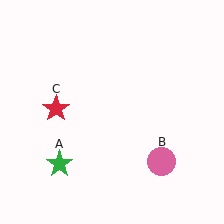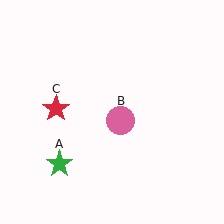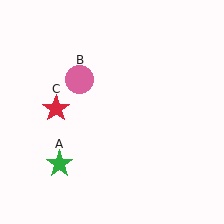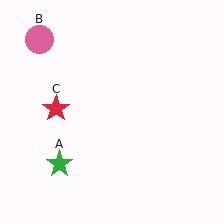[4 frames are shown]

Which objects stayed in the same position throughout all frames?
Green star (object A) and red star (object C) remained stationary.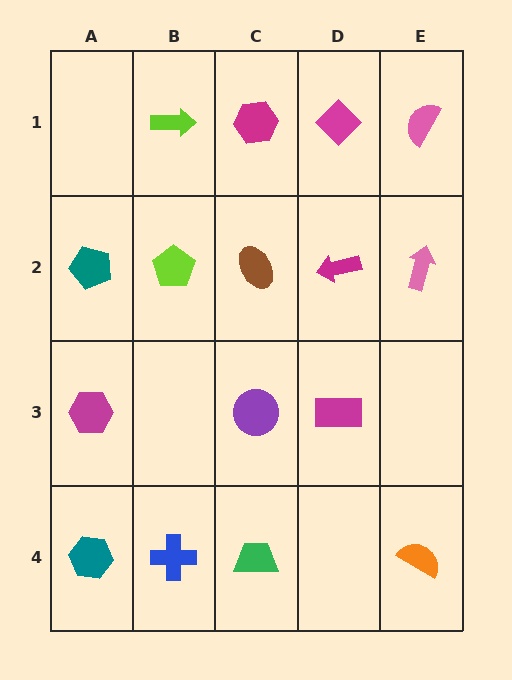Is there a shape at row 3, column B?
No, that cell is empty.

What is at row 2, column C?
A brown ellipse.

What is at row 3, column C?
A purple circle.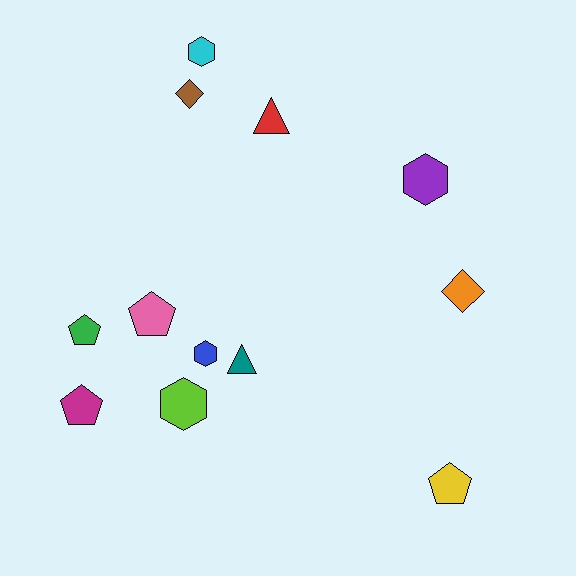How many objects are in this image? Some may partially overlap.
There are 12 objects.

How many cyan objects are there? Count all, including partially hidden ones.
There is 1 cyan object.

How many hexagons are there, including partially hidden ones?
There are 4 hexagons.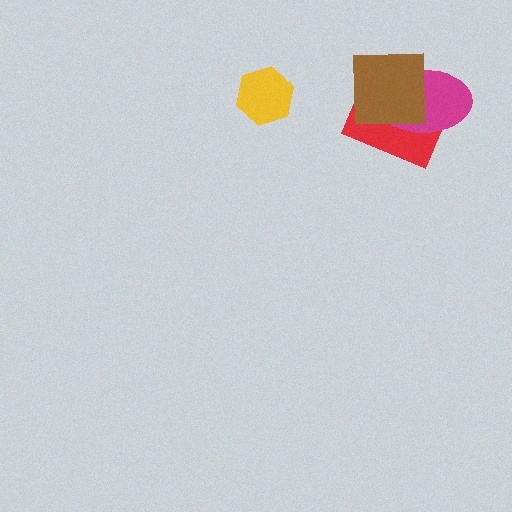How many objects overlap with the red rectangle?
2 objects overlap with the red rectangle.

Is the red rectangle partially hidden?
Yes, it is partially covered by another shape.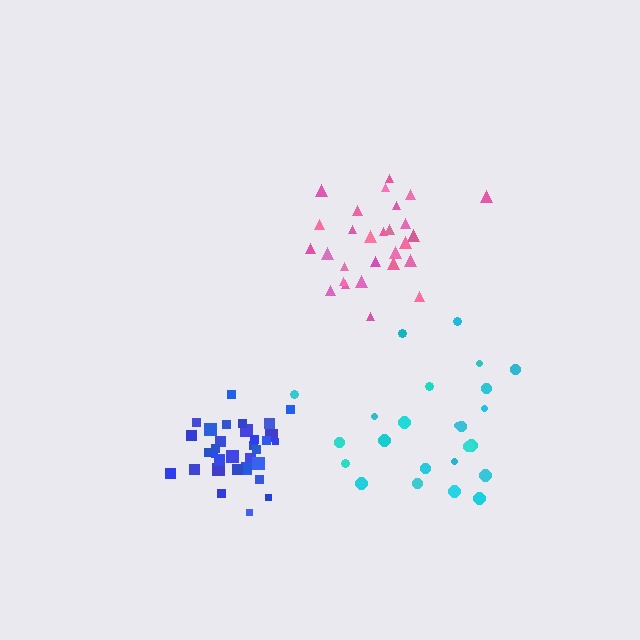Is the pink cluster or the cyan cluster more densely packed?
Pink.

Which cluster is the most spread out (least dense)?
Cyan.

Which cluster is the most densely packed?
Blue.